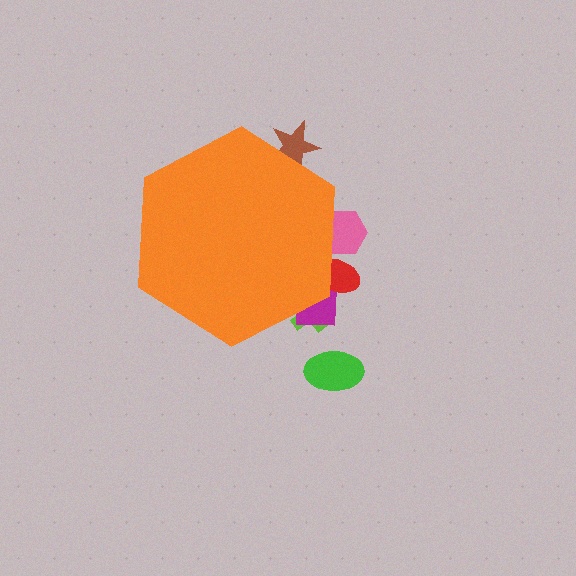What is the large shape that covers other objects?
An orange hexagon.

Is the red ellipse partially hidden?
Yes, the red ellipse is partially hidden behind the orange hexagon.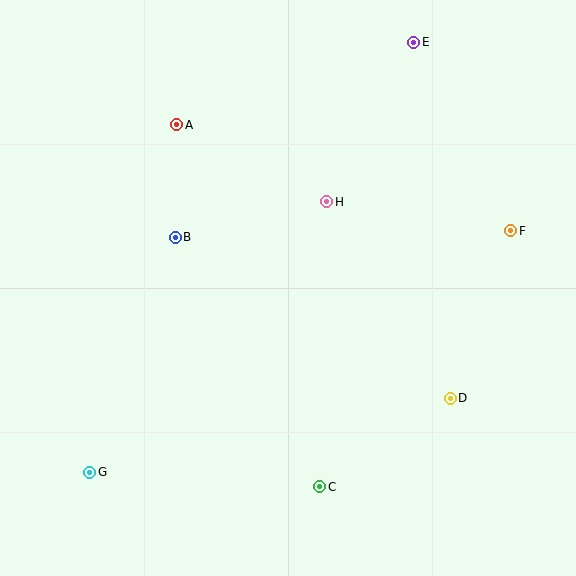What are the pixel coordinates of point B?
Point B is at (175, 237).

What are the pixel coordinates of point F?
Point F is at (511, 231).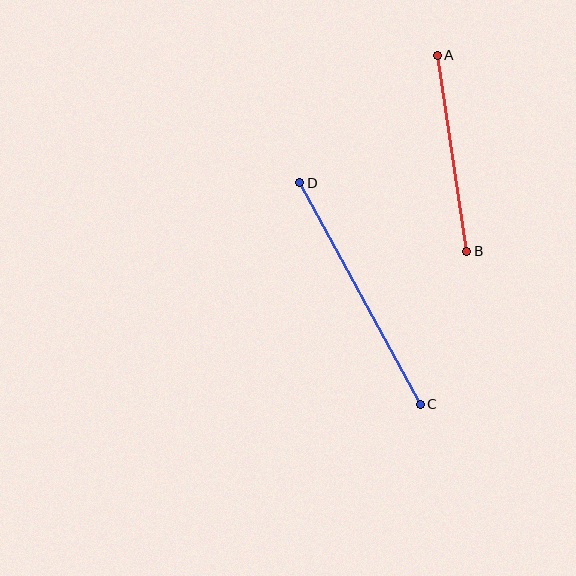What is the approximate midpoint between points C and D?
The midpoint is at approximately (360, 293) pixels.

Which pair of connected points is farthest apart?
Points C and D are farthest apart.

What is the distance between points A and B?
The distance is approximately 198 pixels.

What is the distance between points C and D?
The distance is approximately 252 pixels.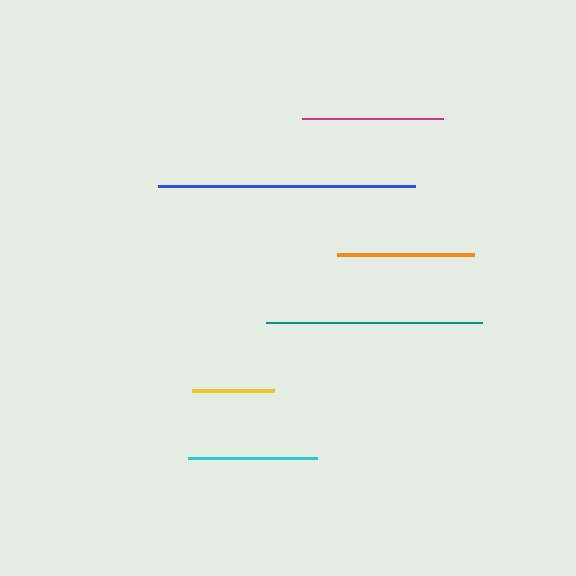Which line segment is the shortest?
The yellow line is the shortest at approximately 81 pixels.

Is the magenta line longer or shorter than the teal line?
The teal line is longer than the magenta line.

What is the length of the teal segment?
The teal segment is approximately 216 pixels long.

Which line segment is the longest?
The blue line is the longest at approximately 257 pixels.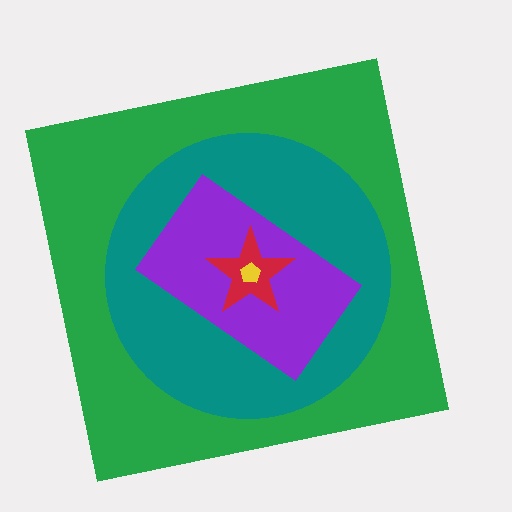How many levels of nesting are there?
5.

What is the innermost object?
The yellow pentagon.